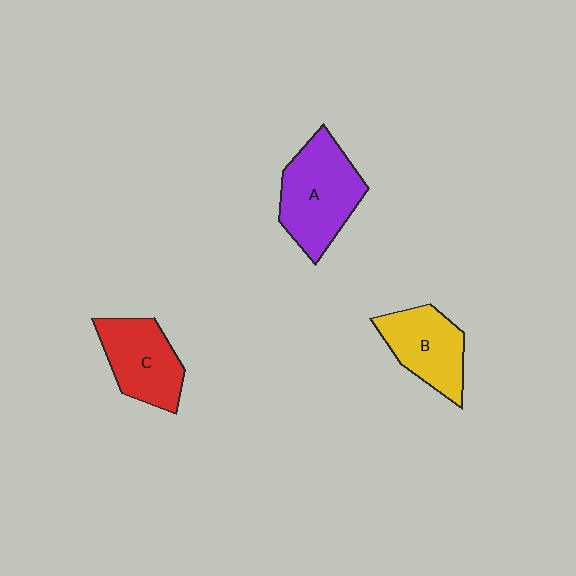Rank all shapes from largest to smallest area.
From largest to smallest: A (purple), C (red), B (yellow).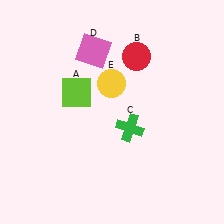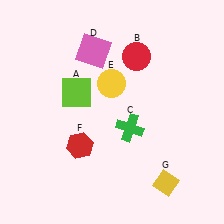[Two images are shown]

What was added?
A red hexagon (F), a yellow diamond (G) were added in Image 2.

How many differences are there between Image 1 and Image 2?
There are 2 differences between the two images.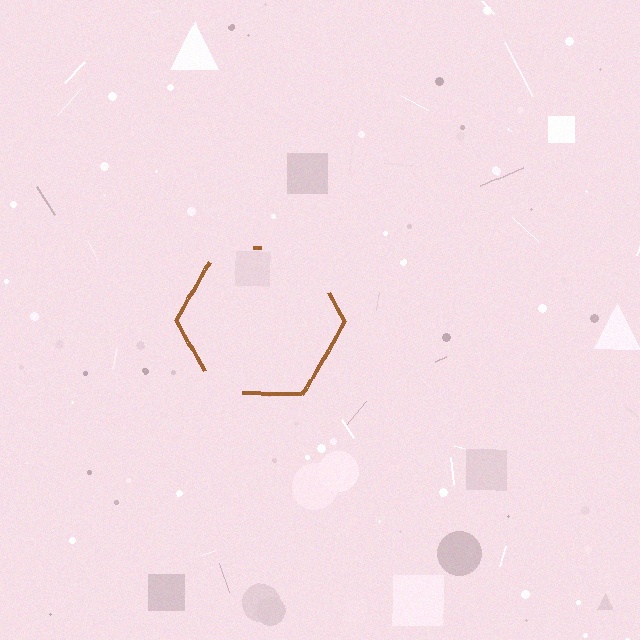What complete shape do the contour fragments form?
The contour fragments form a hexagon.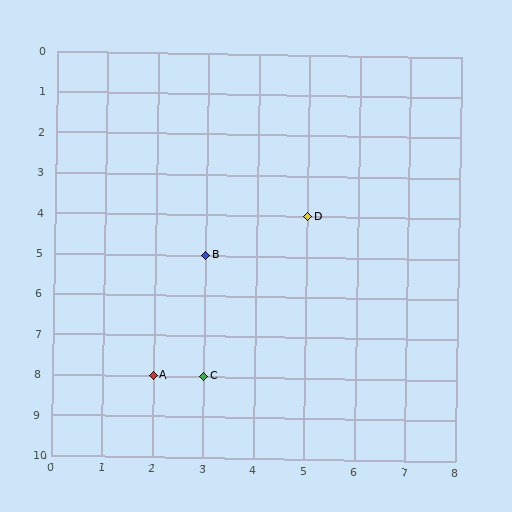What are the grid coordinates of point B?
Point B is at grid coordinates (3, 5).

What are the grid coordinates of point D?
Point D is at grid coordinates (5, 4).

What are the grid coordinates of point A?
Point A is at grid coordinates (2, 8).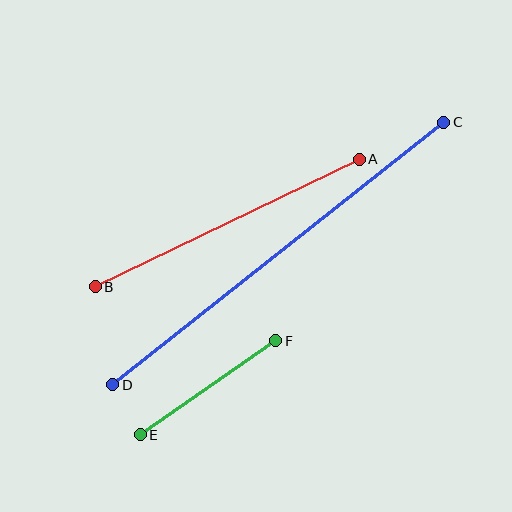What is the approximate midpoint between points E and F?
The midpoint is at approximately (208, 388) pixels.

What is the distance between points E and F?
The distance is approximately 165 pixels.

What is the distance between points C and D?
The distance is approximately 422 pixels.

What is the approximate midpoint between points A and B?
The midpoint is at approximately (227, 223) pixels.